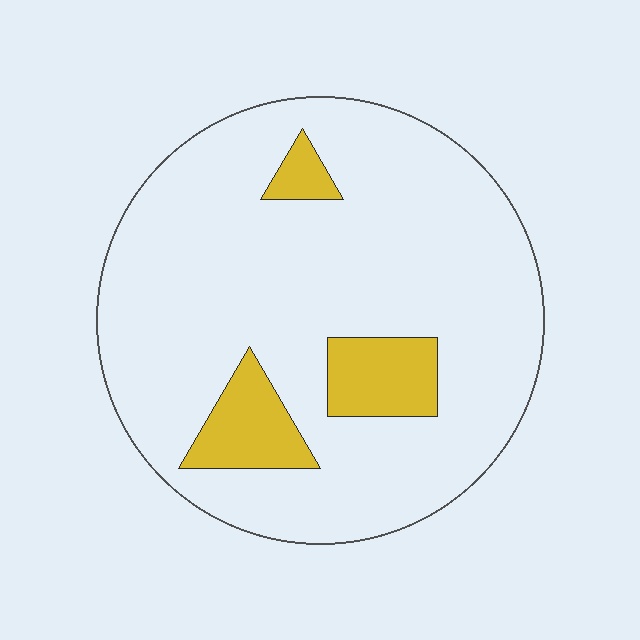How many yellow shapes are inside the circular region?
3.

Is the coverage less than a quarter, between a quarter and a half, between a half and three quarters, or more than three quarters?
Less than a quarter.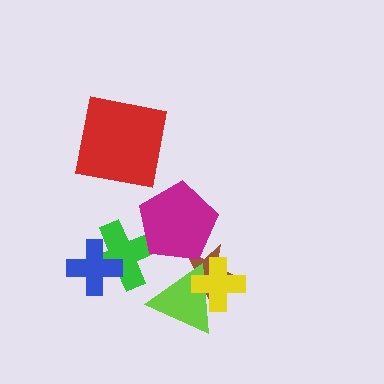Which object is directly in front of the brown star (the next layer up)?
The lime triangle is directly in front of the brown star.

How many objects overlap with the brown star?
3 objects overlap with the brown star.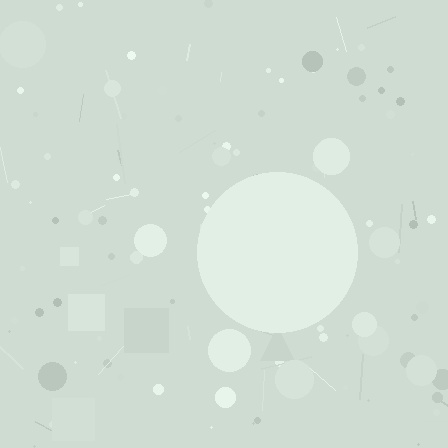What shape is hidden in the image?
A circle is hidden in the image.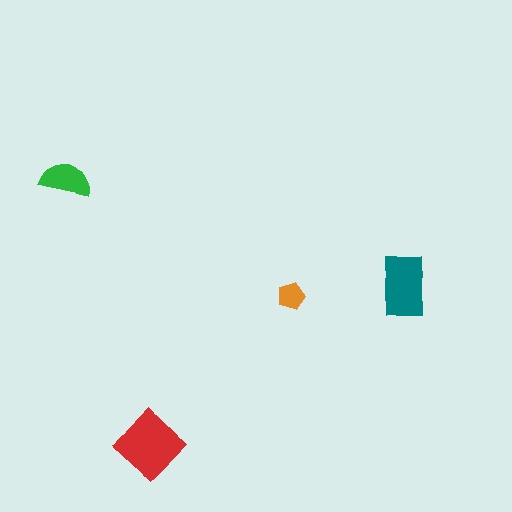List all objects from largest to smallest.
The red diamond, the teal rectangle, the green semicircle, the orange pentagon.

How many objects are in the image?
There are 4 objects in the image.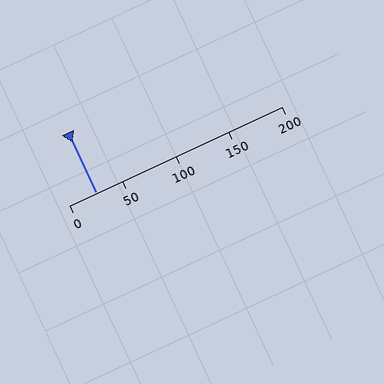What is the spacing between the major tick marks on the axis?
The major ticks are spaced 50 apart.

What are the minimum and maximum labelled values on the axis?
The axis runs from 0 to 200.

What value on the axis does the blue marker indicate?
The marker indicates approximately 25.